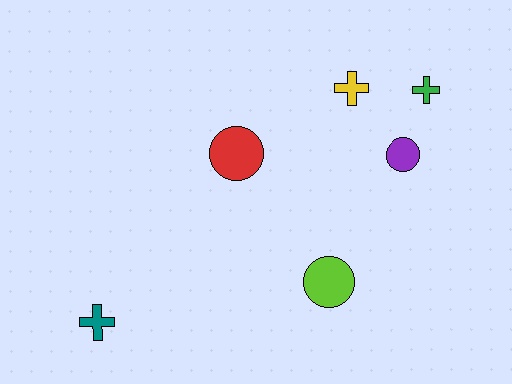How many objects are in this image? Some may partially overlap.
There are 6 objects.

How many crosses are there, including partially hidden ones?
There are 3 crosses.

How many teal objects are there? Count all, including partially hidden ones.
There is 1 teal object.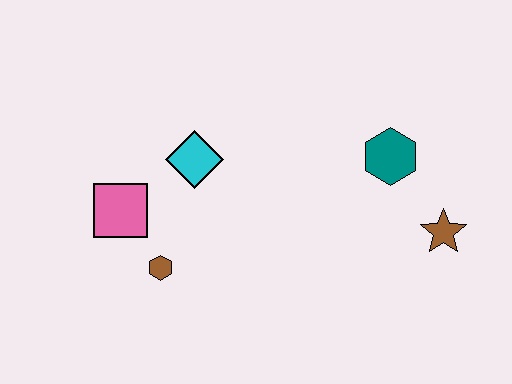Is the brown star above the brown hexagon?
Yes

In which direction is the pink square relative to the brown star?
The pink square is to the left of the brown star.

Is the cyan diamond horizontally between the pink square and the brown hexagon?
No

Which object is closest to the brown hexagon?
The pink square is closest to the brown hexagon.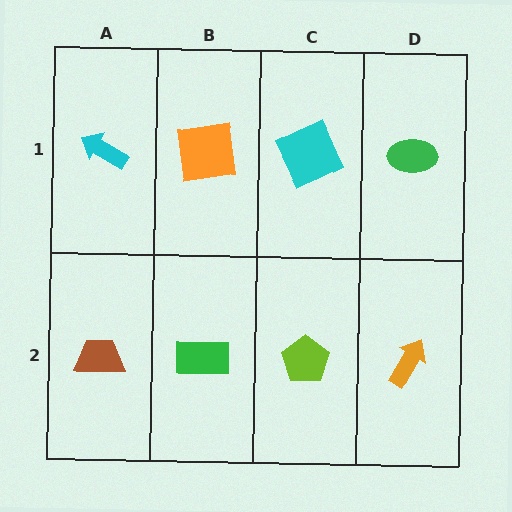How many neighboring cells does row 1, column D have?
2.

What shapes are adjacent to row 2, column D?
A green ellipse (row 1, column D), a lime pentagon (row 2, column C).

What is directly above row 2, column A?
A cyan arrow.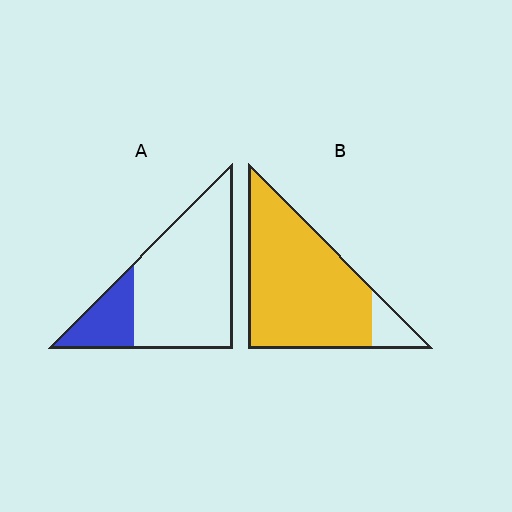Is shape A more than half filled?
No.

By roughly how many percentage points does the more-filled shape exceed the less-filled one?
By roughly 65 percentage points (B over A).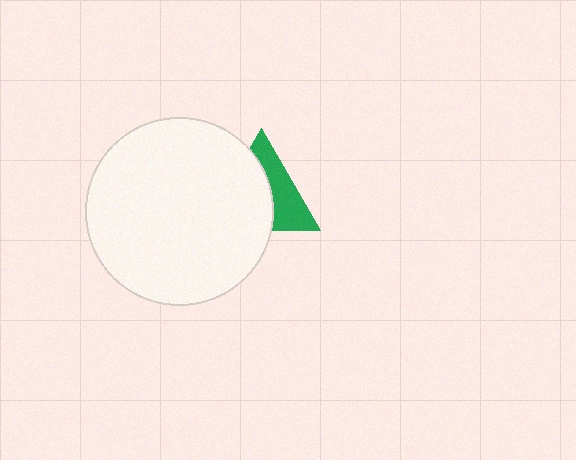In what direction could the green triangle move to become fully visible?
The green triangle could move right. That would shift it out from behind the white circle entirely.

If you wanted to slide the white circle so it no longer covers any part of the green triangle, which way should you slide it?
Slide it left — that is the most direct way to separate the two shapes.